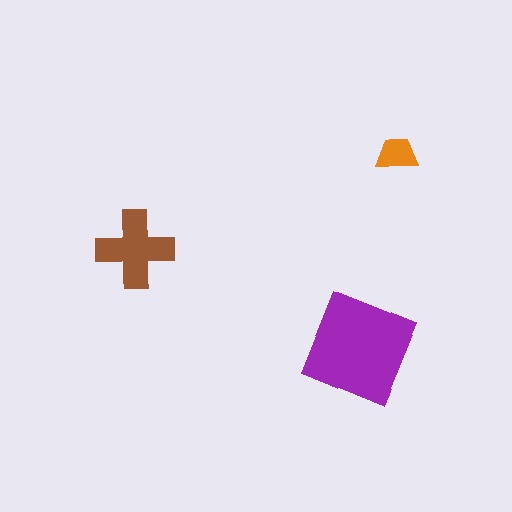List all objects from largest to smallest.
The purple square, the brown cross, the orange trapezoid.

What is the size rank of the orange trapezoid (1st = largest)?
3rd.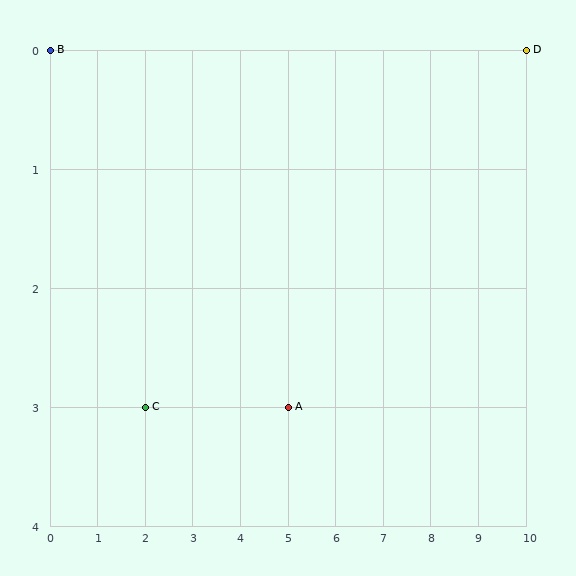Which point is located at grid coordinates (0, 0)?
Point B is at (0, 0).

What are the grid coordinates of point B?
Point B is at grid coordinates (0, 0).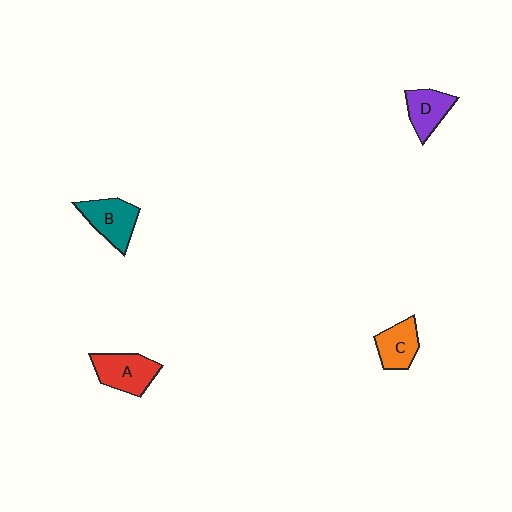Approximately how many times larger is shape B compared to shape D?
Approximately 1.2 times.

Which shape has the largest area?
Shape A (red).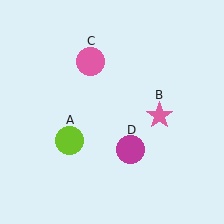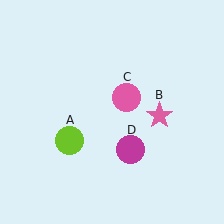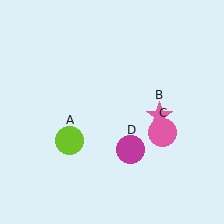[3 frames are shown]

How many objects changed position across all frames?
1 object changed position: pink circle (object C).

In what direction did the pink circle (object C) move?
The pink circle (object C) moved down and to the right.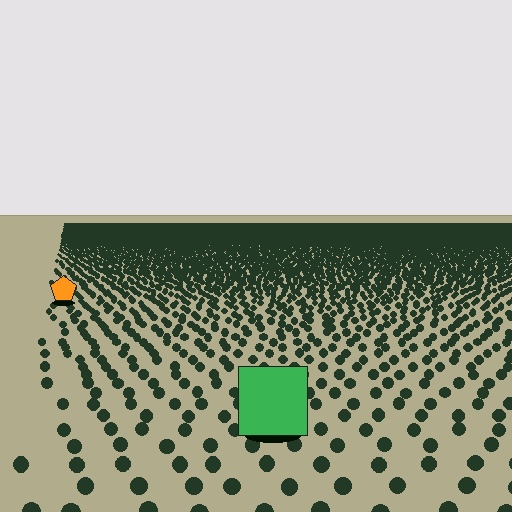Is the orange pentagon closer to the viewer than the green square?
No. The green square is closer — you can tell from the texture gradient: the ground texture is coarser near it.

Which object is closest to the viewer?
The green square is closest. The texture marks near it are larger and more spread out.